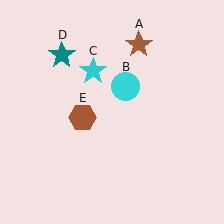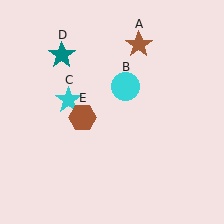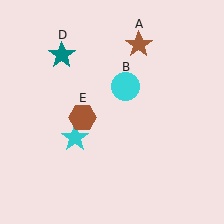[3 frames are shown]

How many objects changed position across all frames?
1 object changed position: cyan star (object C).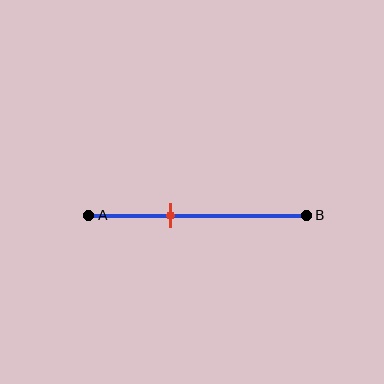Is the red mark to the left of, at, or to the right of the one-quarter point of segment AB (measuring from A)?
The red mark is to the right of the one-quarter point of segment AB.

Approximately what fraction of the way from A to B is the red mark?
The red mark is approximately 40% of the way from A to B.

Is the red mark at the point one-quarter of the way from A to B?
No, the mark is at about 40% from A, not at the 25% one-quarter point.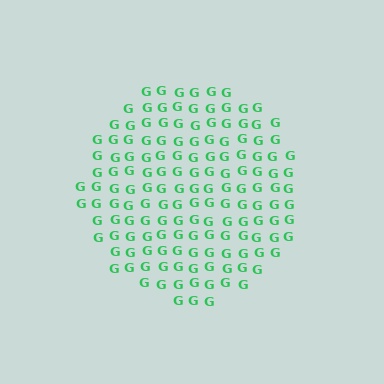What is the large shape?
The large shape is a circle.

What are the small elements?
The small elements are letter G's.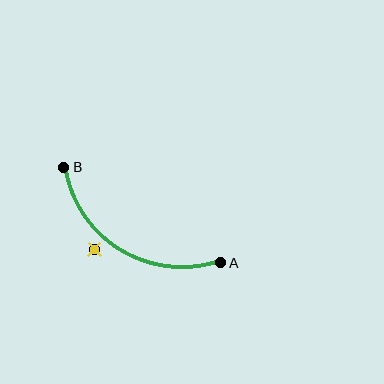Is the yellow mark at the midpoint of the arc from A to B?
No — the yellow mark does not lie on the arc at all. It sits slightly outside the curve.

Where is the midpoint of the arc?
The arc midpoint is the point on the curve farthest from the straight line joining A and B. It sits below that line.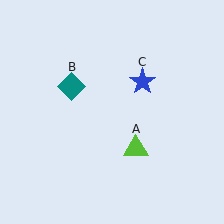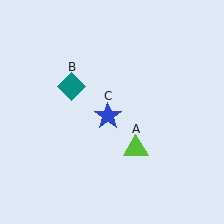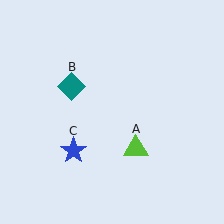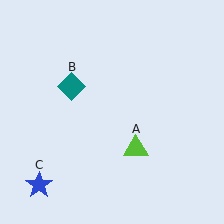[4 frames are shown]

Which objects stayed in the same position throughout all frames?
Lime triangle (object A) and teal diamond (object B) remained stationary.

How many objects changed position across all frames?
1 object changed position: blue star (object C).